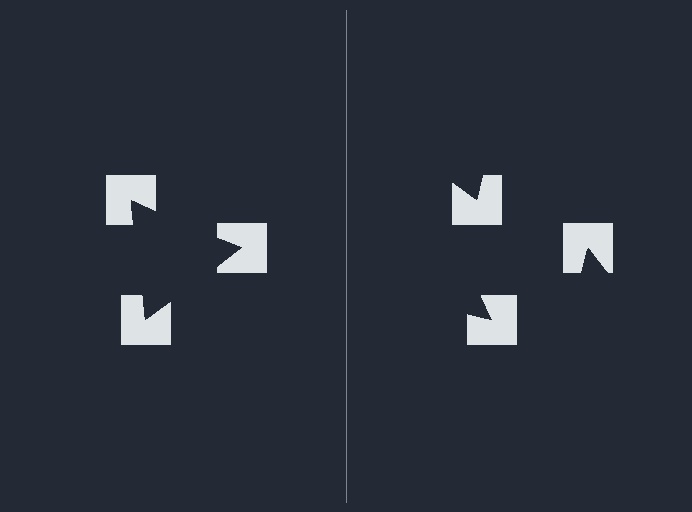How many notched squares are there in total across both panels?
6 — 3 on each side.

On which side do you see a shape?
An illusory triangle appears on the left side. On the right side the wedge cuts are rotated, so no coherent shape forms.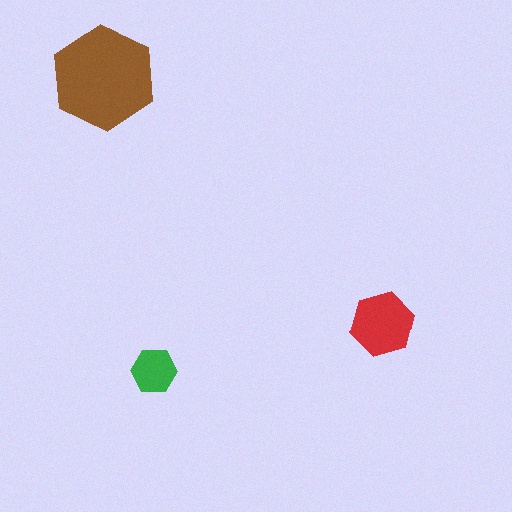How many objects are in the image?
There are 3 objects in the image.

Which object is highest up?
The brown hexagon is topmost.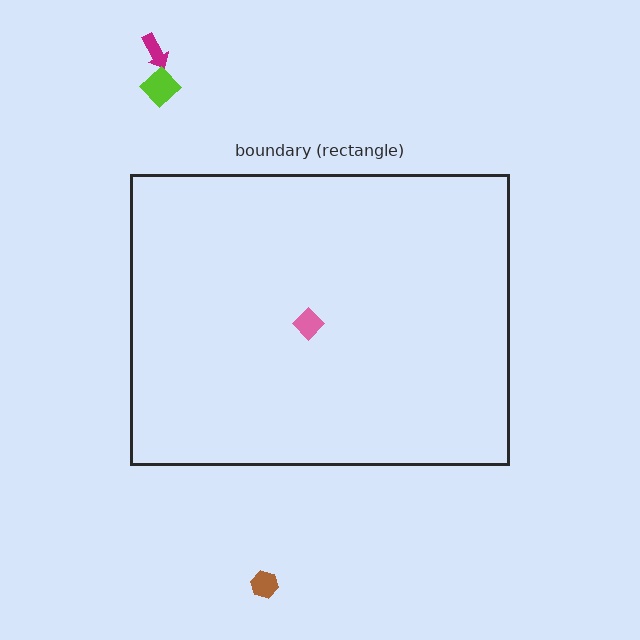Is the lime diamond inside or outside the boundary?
Outside.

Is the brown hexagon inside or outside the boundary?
Outside.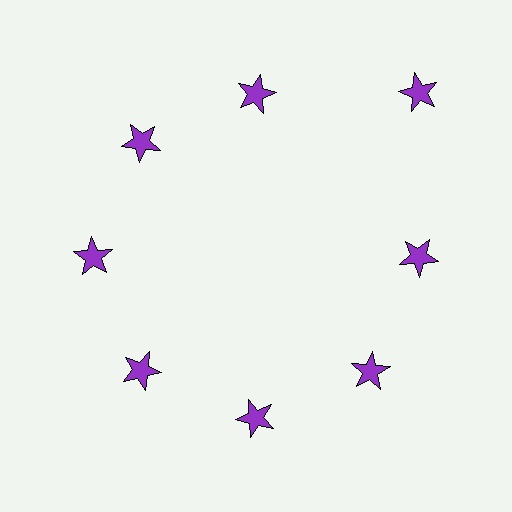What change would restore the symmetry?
The symmetry would be restored by moving it inward, back onto the ring so that all 8 stars sit at equal angles and equal distance from the center.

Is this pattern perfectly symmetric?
No. The 8 purple stars are arranged in a ring, but one element near the 2 o'clock position is pushed outward from the center, breaking the 8-fold rotational symmetry.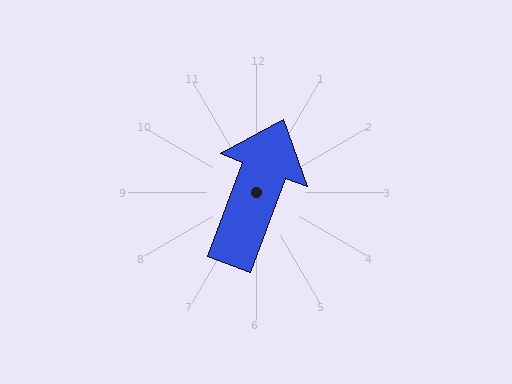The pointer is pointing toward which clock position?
Roughly 1 o'clock.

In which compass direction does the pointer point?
North.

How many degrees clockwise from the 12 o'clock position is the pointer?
Approximately 21 degrees.